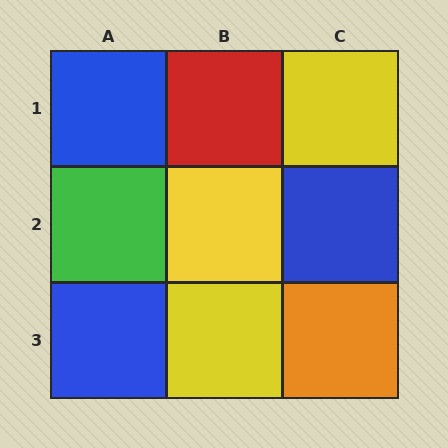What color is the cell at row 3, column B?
Yellow.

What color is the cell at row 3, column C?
Orange.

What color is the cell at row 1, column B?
Red.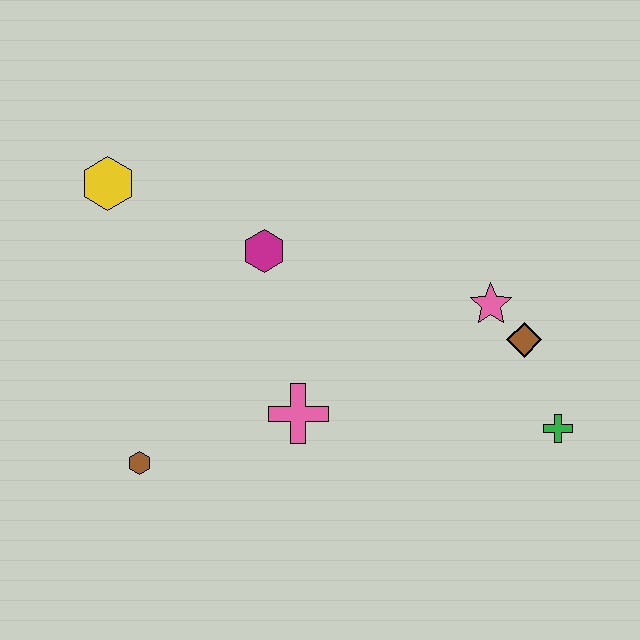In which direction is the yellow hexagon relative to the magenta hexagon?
The yellow hexagon is to the left of the magenta hexagon.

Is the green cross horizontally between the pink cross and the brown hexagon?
No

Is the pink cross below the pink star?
Yes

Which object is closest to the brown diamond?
The pink star is closest to the brown diamond.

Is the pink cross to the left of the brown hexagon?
No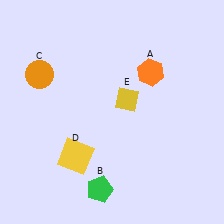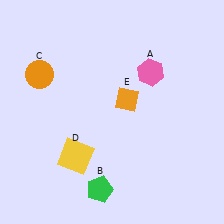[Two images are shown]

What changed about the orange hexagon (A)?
In Image 1, A is orange. In Image 2, it changed to pink.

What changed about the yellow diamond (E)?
In Image 1, E is yellow. In Image 2, it changed to orange.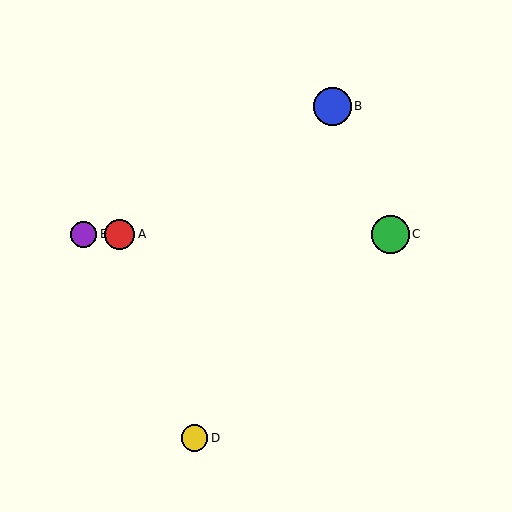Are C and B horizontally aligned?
No, C is at y≈234 and B is at y≈106.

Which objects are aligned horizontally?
Objects A, C, E are aligned horizontally.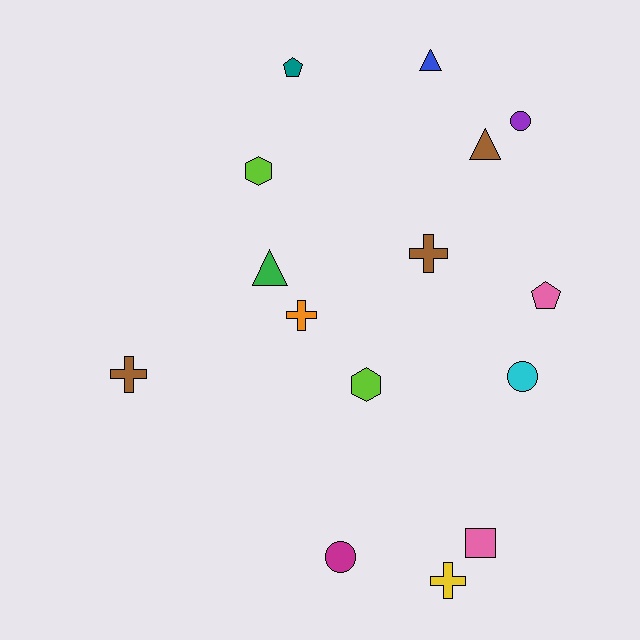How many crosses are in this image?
There are 4 crosses.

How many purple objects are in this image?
There is 1 purple object.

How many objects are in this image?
There are 15 objects.